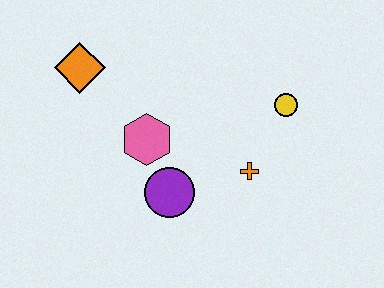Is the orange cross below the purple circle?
No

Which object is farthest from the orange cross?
The orange diamond is farthest from the orange cross.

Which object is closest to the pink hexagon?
The purple circle is closest to the pink hexagon.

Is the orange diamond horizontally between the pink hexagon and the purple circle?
No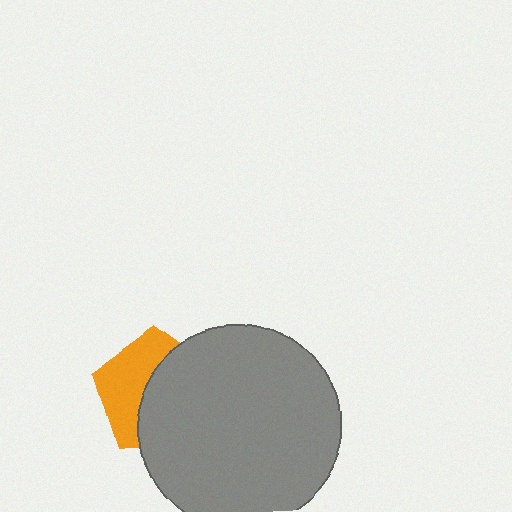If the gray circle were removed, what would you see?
You would see the complete orange pentagon.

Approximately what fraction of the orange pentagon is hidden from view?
Roughly 56% of the orange pentagon is hidden behind the gray circle.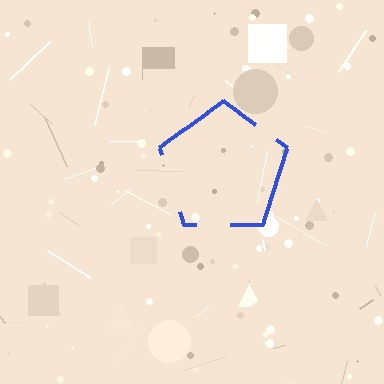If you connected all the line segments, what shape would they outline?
They would outline a pentagon.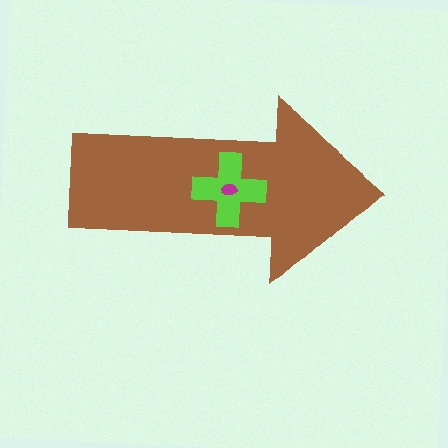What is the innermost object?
The magenta ellipse.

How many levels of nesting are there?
3.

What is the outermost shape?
The brown arrow.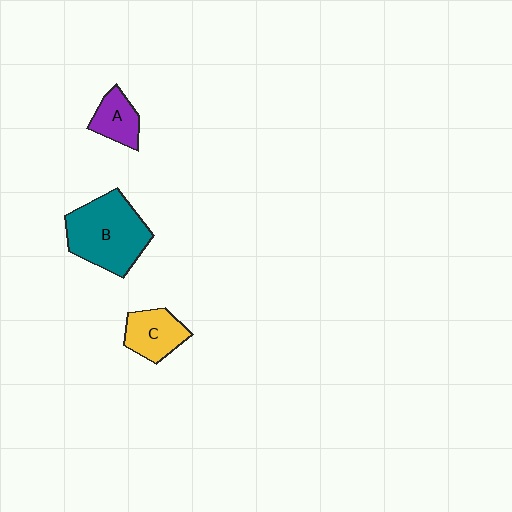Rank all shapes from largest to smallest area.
From largest to smallest: B (teal), C (yellow), A (purple).